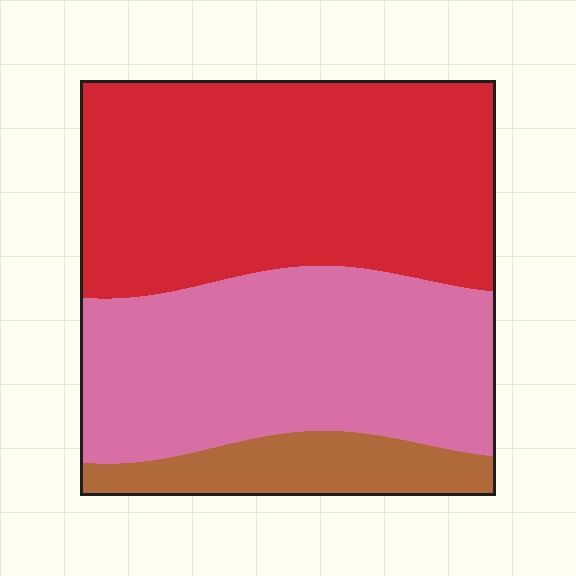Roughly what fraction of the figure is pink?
Pink takes up between a quarter and a half of the figure.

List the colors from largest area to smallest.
From largest to smallest: red, pink, brown.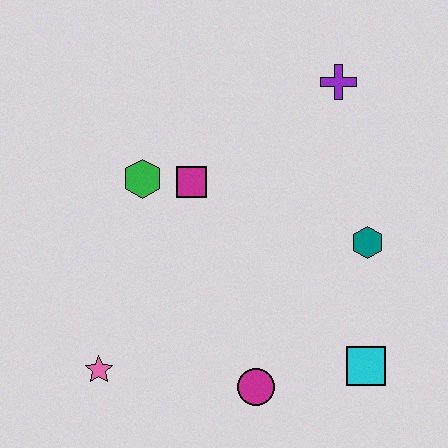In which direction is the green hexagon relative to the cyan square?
The green hexagon is to the left of the cyan square.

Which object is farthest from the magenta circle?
The purple cross is farthest from the magenta circle.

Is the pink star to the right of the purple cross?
No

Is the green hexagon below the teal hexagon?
No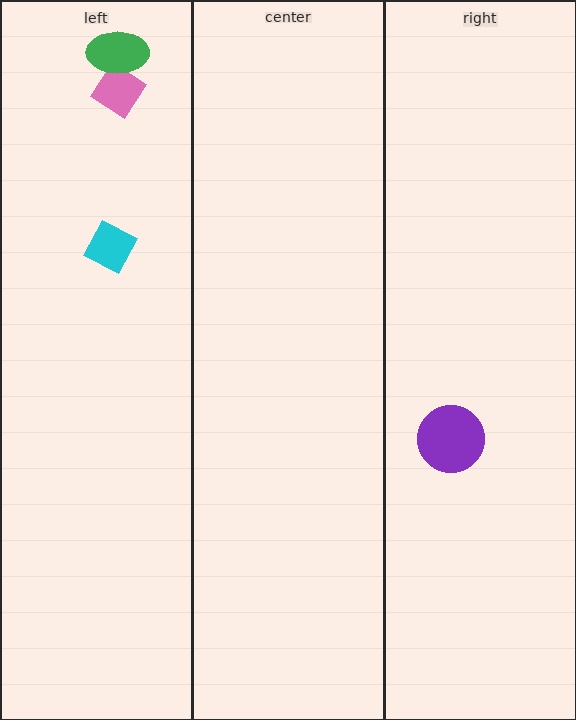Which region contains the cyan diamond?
The left region.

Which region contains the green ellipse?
The left region.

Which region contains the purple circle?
The right region.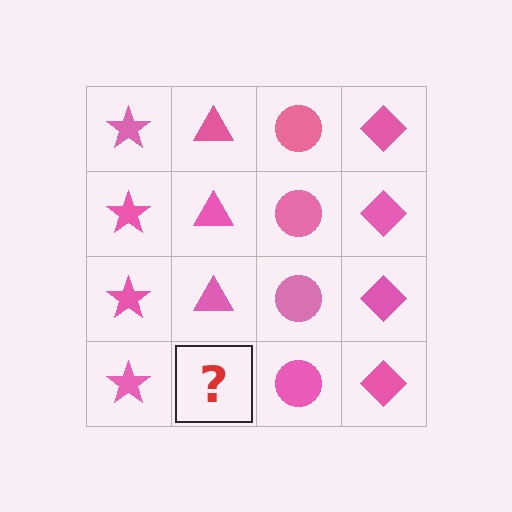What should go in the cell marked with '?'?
The missing cell should contain a pink triangle.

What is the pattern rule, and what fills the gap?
The rule is that each column has a consistent shape. The gap should be filled with a pink triangle.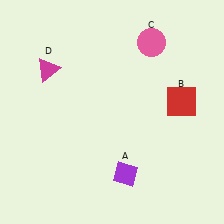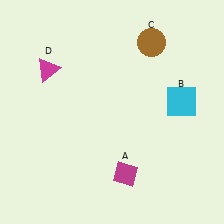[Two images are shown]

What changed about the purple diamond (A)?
In Image 1, A is purple. In Image 2, it changed to magenta.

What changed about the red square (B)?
In Image 1, B is red. In Image 2, it changed to cyan.